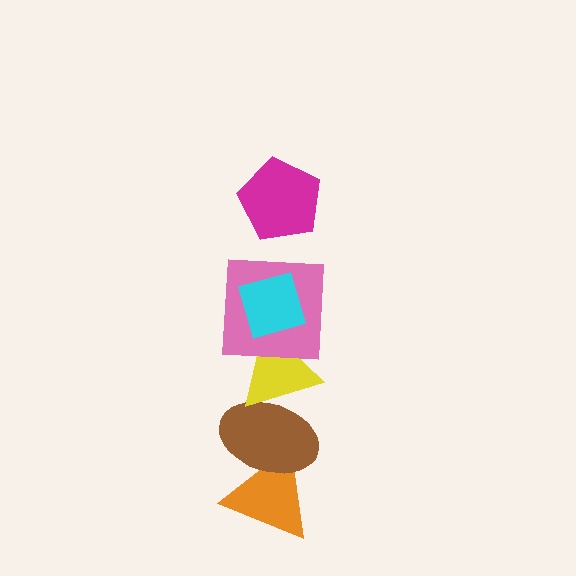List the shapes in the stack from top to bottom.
From top to bottom: the magenta pentagon, the cyan diamond, the pink square, the yellow triangle, the brown ellipse, the orange triangle.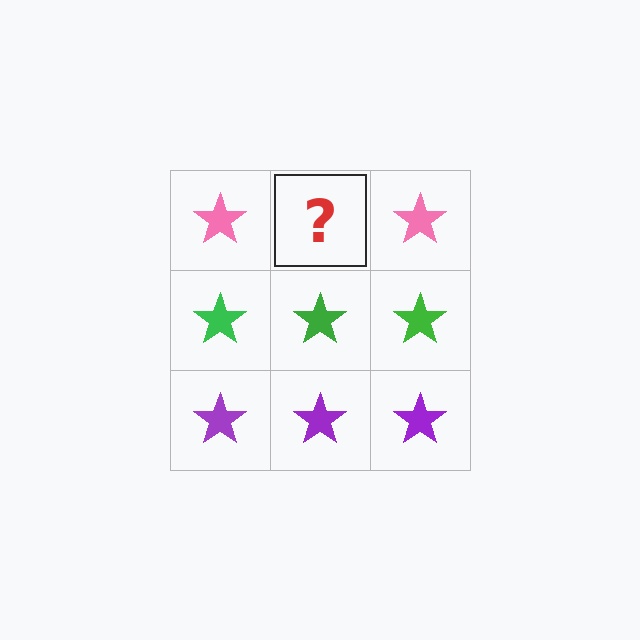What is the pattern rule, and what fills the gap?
The rule is that each row has a consistent color. The gap should be filled with a pink star.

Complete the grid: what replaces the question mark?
The question mark should be replaced with a pink star.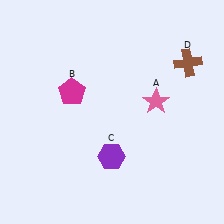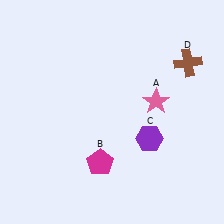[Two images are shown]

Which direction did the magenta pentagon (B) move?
The magenta pentagon (B) moved down.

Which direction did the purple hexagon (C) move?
The purple hexagon (C) moved right.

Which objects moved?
The objects that moved are: the magenta pentagon (B), the purple hexagon (C).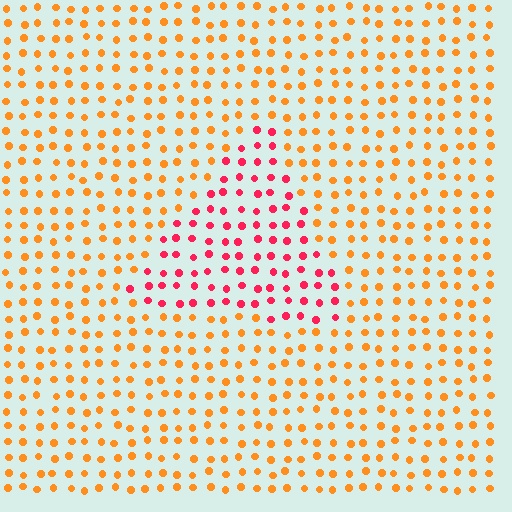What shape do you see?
I see a triangle.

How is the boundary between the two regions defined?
The boundary is defined purely by a slight shift in hue (about 46 degrees). Spacing, size, and orientation are identical on both sides.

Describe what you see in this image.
The image is filled with small orange elements in a uniform arrangement. A triangle-shaped region is visible where the elements are tinted to a slightly different hue, forming a subtle color boundary.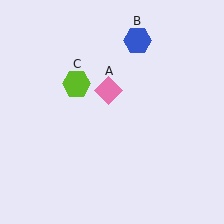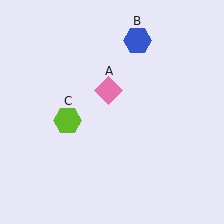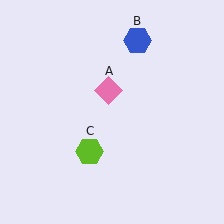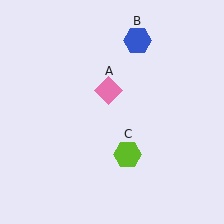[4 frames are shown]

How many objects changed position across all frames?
1 object changed position: lime hexagon (object C).